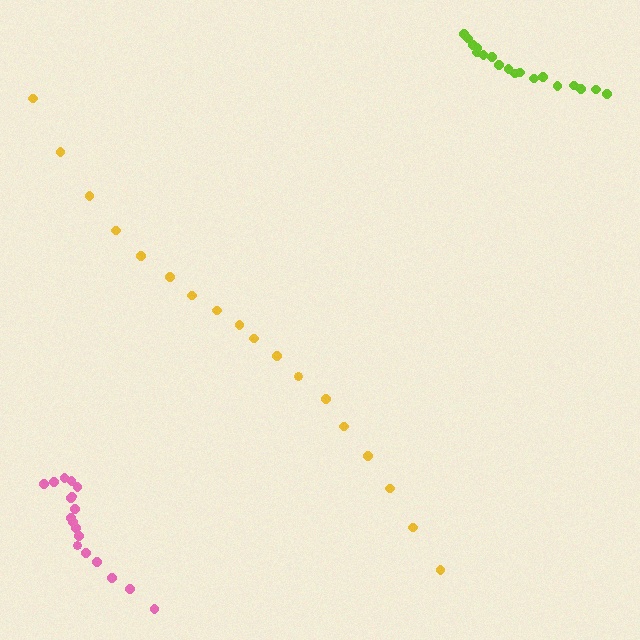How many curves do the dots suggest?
There are 3 distinct paths.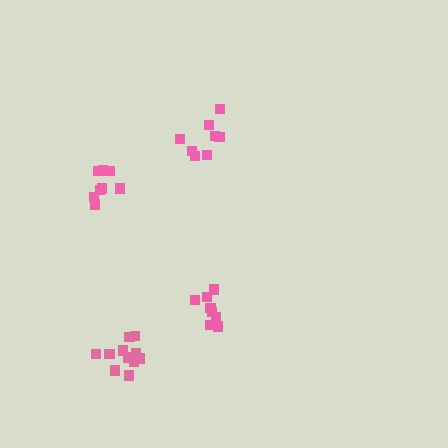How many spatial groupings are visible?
There are 4 spatial groupings.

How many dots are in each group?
Group 1: 8 dots, Group 2: 8 dots, Group 3: 11 dots, Group 4: 8 dots (35 total).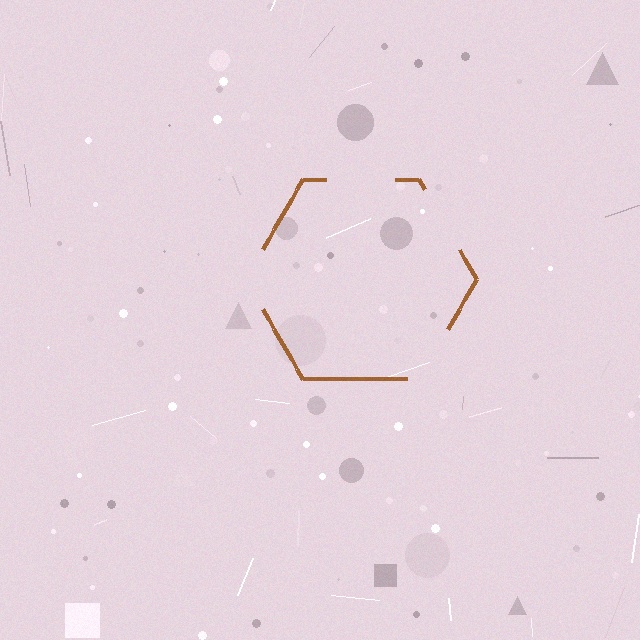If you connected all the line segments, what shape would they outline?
They would outline a hexagon.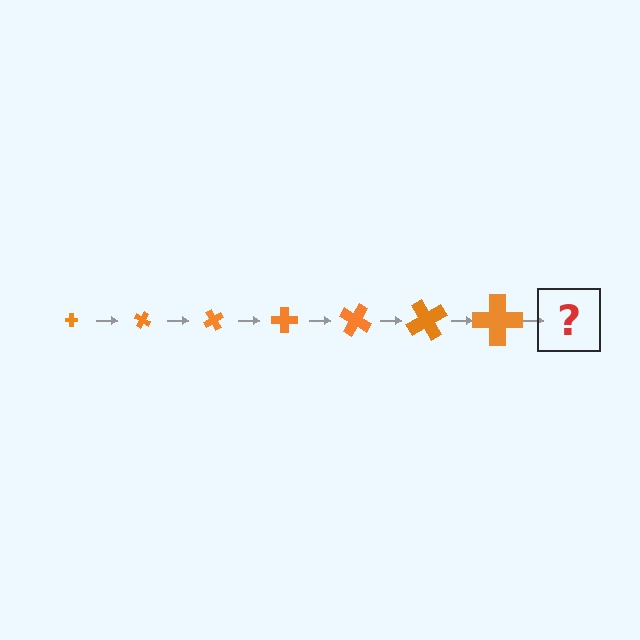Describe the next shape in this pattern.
It should be a cross, larger than the previous one and rotated 210 degrees from the start.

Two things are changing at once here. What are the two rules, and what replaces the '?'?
The two rules are that the cross grows larger each step and it rotates 30 degrees each step. The '?' should be a cross, larger than the previous one and rotated 210 degrees from the start.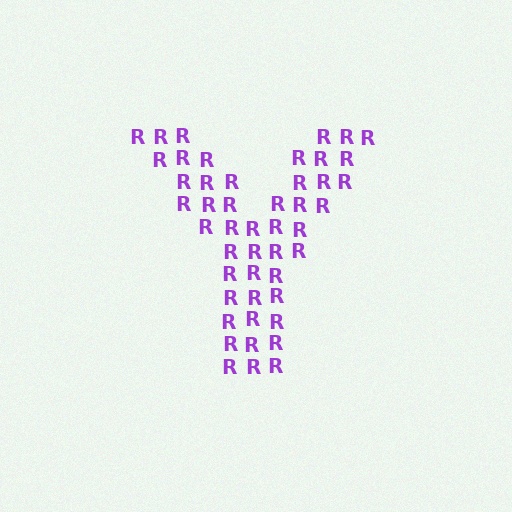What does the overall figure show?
The overall figure shows the letter Y.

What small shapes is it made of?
It is made of small letter R's.